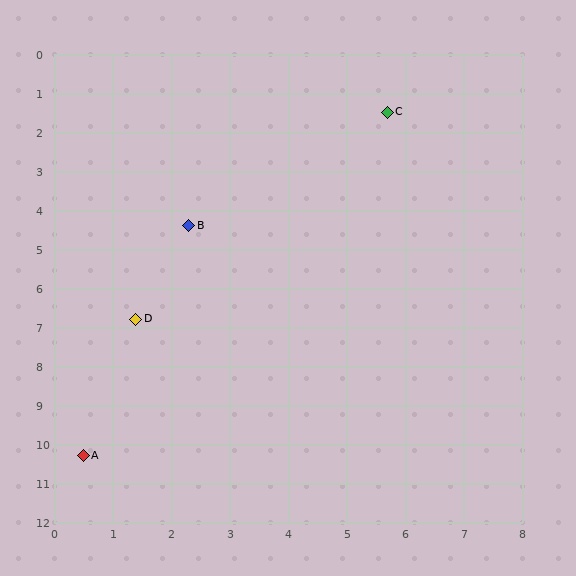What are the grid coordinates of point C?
Point C is at approximately (5.7, 1.5).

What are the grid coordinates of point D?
Point D is at approximately (1.4, 6.8).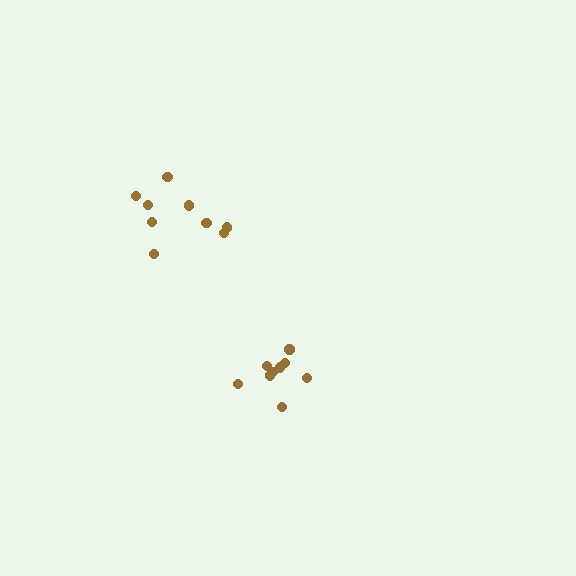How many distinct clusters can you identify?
There are 2 distinct clusters.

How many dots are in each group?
Group 1: 9 dots, Group 2: 9 dots (18 total).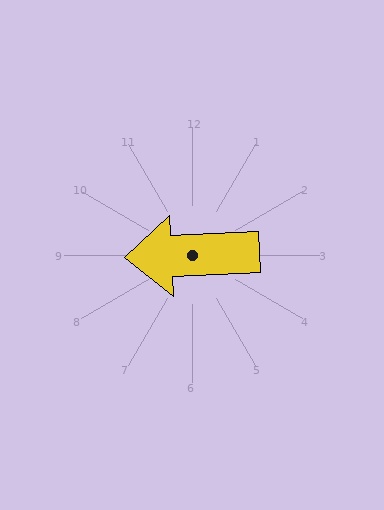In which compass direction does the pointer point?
West.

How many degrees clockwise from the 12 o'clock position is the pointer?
Approximately 268 degrees.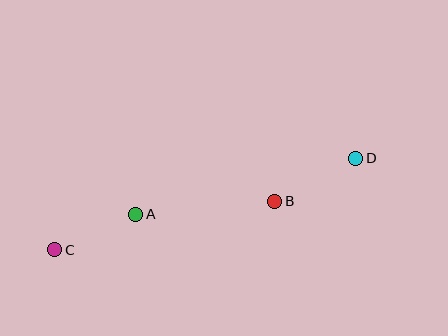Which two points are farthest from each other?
Points C and D are farthest from each other.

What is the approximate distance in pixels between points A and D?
The distance between A and D is approximately 227 pixels.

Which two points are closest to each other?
Points A and C are closest to each other.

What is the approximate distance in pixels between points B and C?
The distance between B and C is approximately 225 pixels.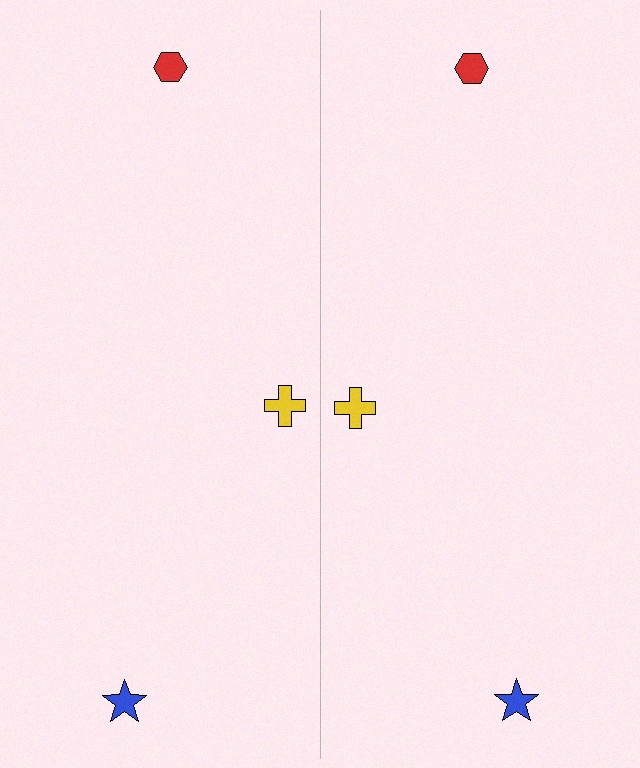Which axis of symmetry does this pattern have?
The pattern has a vertical axis of symmetry running through the center of the image.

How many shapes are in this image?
There are 6 shapes in this image.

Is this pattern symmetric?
Yes, this pattern has bilateral (reflection) symmetry.